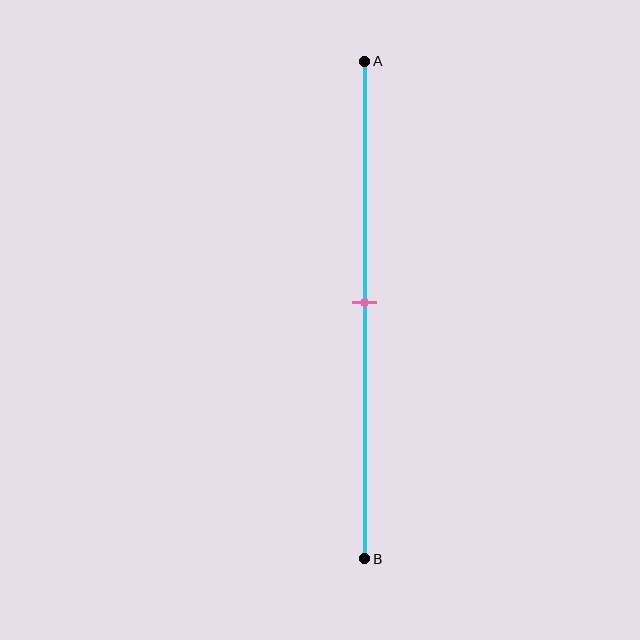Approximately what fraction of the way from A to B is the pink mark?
The pink mark is approximately 50% of the way from A to B.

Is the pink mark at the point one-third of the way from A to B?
No, the mark is at about 50% from A, not at the 33% one-third point.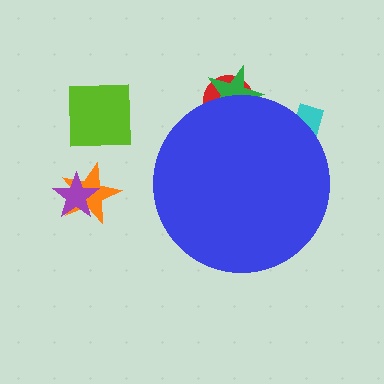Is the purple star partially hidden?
No, the purple star is fully visible.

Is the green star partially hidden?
Yes, the green star is partially hidden behind the blue circle.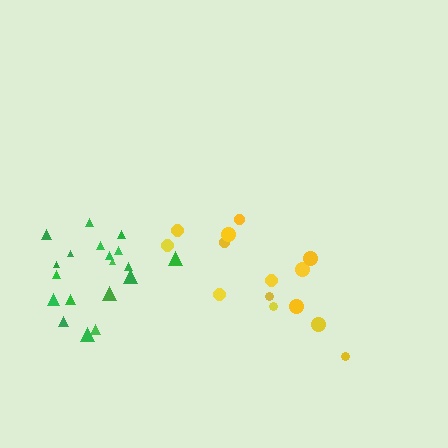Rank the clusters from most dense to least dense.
green, yellow.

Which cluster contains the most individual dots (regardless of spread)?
Green (19).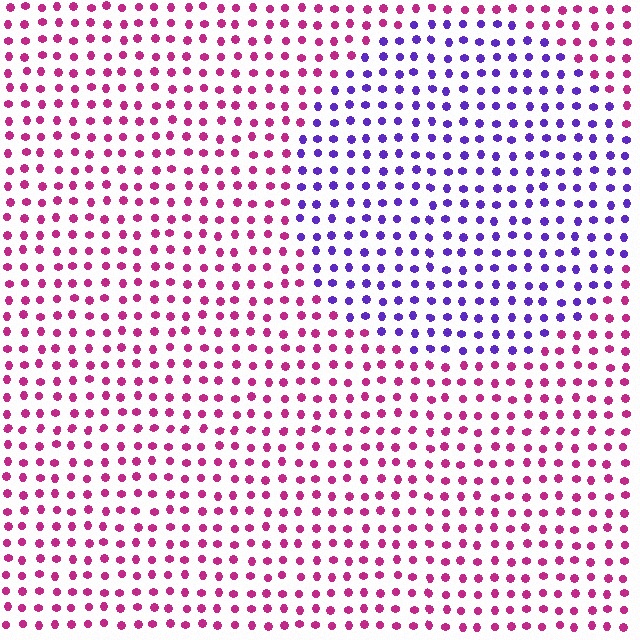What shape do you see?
I see a circle.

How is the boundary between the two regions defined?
The boundary is defined purely by a slight shift in hue (about 61 degrees). Spacing, size, and orientation are identical on both sides.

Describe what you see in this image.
The image is filled with small magenta elements in a uniform arrangement. A circle-shaped region is visible where the elements are tinted to a slightly different hue, forming a subtle color boundary.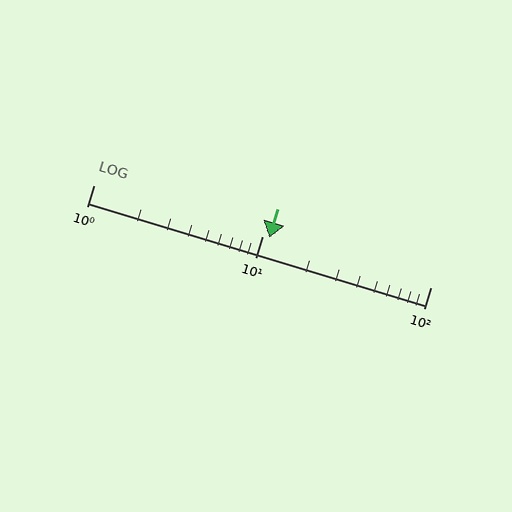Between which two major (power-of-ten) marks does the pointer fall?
The pointer is between 10 and 100.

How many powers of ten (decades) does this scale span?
The scale spans 2 decades, from 1 to 100.